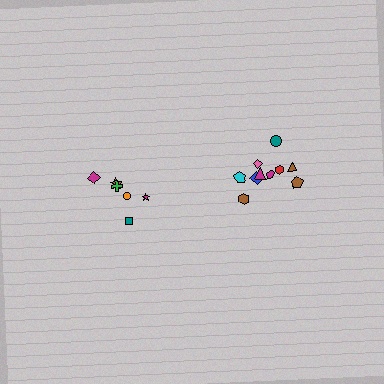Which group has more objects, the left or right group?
The right group.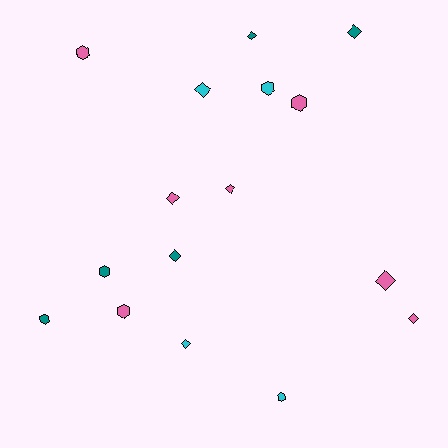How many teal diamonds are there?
There are 3 teal diamonds.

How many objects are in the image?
There are 16 objects.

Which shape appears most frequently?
Diamond, with 9 objects.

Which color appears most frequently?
Pink, with 7 objects.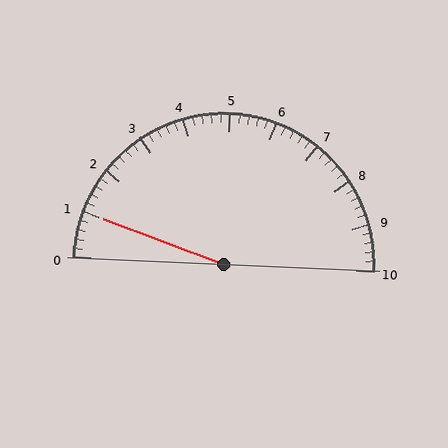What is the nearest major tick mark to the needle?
The nearest major tick mark is 1.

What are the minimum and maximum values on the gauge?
The gauge ranges from 0 to 10.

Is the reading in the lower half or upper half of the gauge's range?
The reading is in the lower half of the range (0 to 10).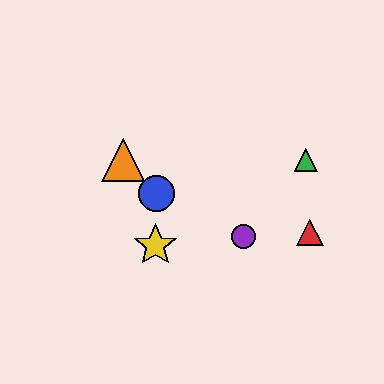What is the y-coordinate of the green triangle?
The green triangle is at y≈160.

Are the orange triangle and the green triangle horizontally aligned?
Yes, both are at y≈160.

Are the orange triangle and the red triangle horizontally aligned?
No, the orange triangle is at y≈160 and the red triangle is at y≈233.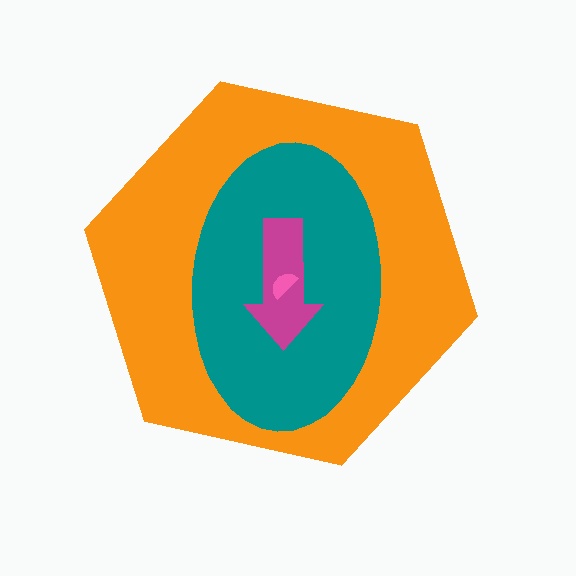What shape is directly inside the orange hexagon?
The teal ellipse.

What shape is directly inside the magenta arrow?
The pink semicircle.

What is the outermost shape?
The orange hexagon.